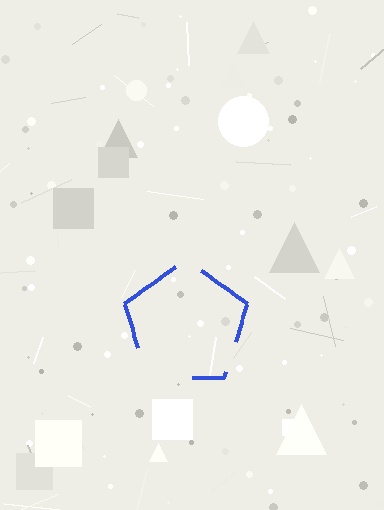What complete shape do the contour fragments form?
The contour fragments form a pentagon.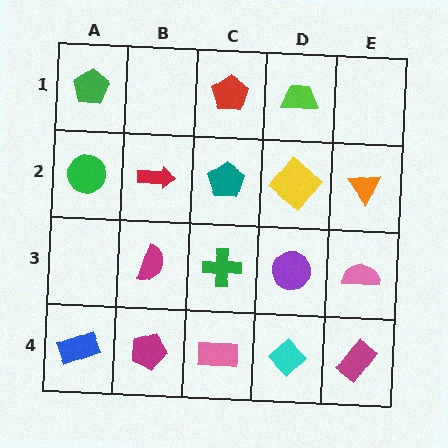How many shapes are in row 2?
5 shapes.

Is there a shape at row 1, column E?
No, that cell is empty.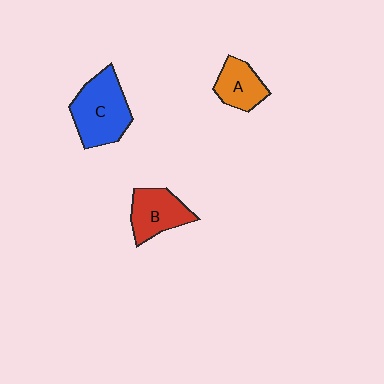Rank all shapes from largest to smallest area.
From largest to smallest: C (blue), B (red), A (orange).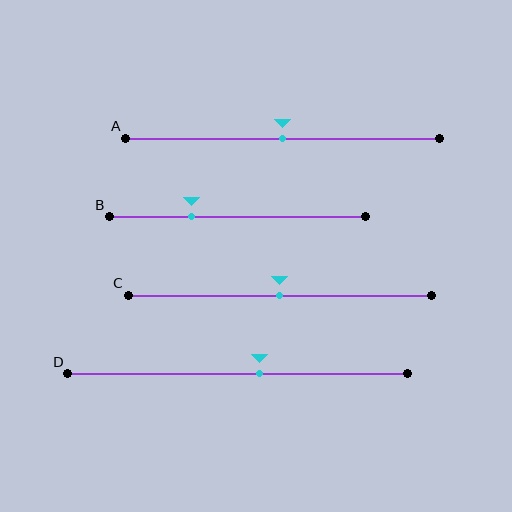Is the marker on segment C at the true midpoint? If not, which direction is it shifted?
Yes, the marker on segment C is at the true midpoint.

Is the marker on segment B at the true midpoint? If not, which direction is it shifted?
No, the marker on segment B is shifted to the left by about 18% of the segment length.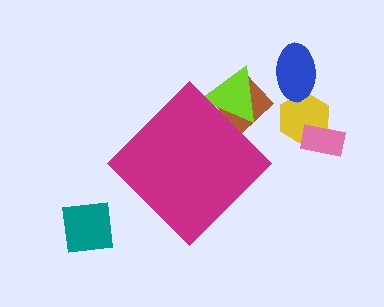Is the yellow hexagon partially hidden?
No, the yellow hexagon is fully visible.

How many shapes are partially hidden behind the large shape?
2 shapes are partially hidden.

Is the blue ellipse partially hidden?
No, the blue ellipse is fully visible.